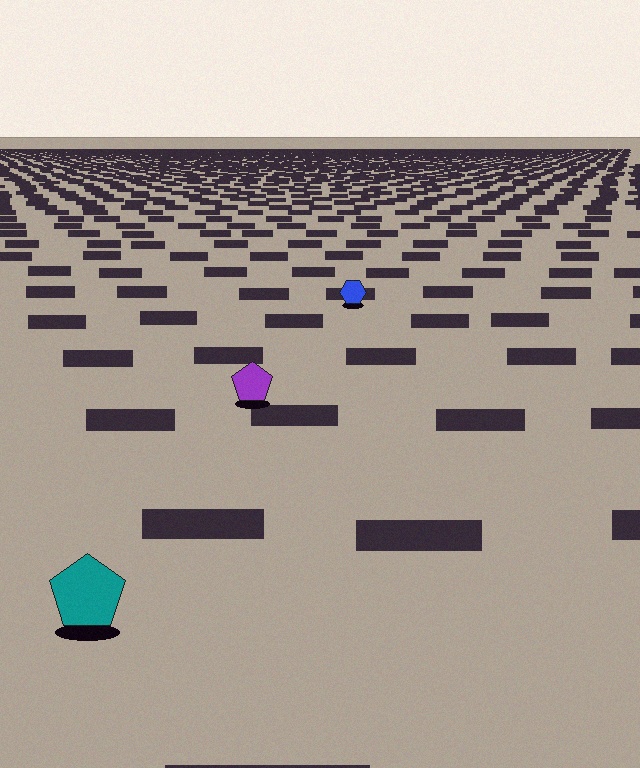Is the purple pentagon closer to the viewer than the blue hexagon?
Yes. The purple pentagon is closer — you can tell from the texture gradient: the ground texture is coarser near it.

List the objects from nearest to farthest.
From nearest to farthest: the teal pentagon, the purple pentagon, the blue hexagon.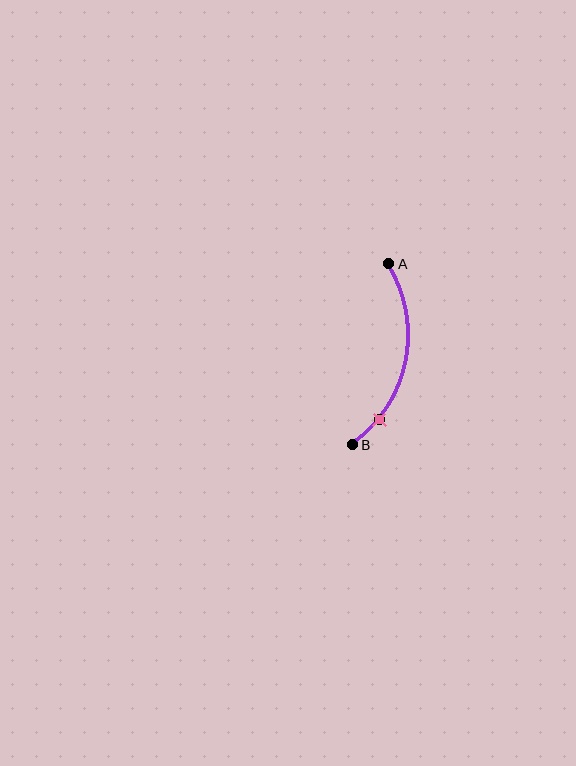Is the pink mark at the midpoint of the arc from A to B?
No. The pink mark lies on the arc but is closer to endpoint B. The arc midpoint would be at the point on the curve equidistant along the arc from both A and B.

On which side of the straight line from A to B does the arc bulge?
The arc bulges to the right of the straight line connecting A and B.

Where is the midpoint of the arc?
The arc midpoint is the point on the curve farthest from the straight line joining A and B. It sits to the right of that line.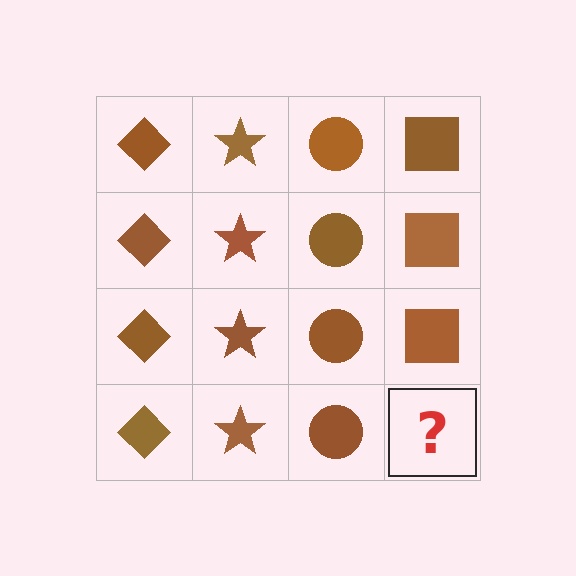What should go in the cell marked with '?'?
The missing cell should contain a brown square.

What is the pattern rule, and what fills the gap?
The rule is that each column has a consistent shape. The gap should be filled with a brown square.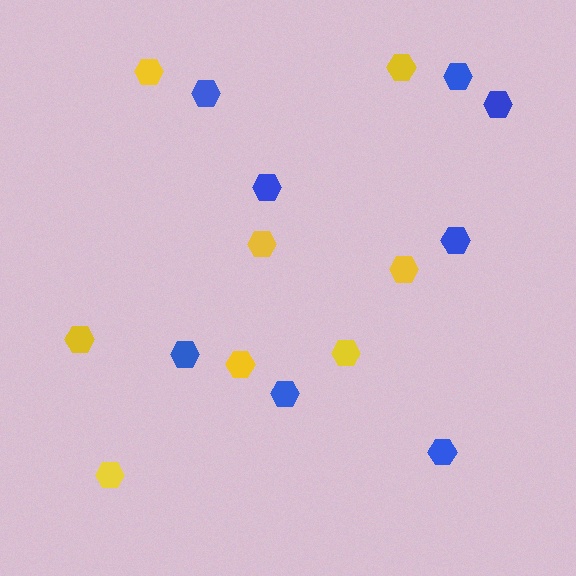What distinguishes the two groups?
There are 2 groups: one group of yellow hexagons (8) and one group of blue hexagons (8).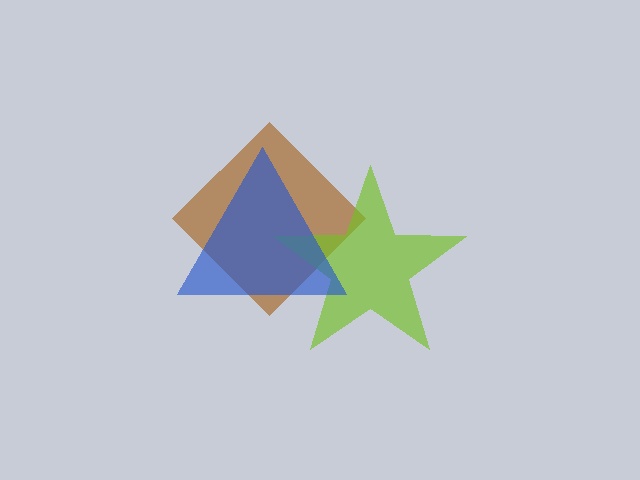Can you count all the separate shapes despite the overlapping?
Yes, there are 3 separate shapes.